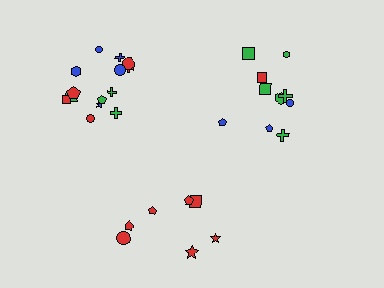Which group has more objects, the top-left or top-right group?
The top-left group.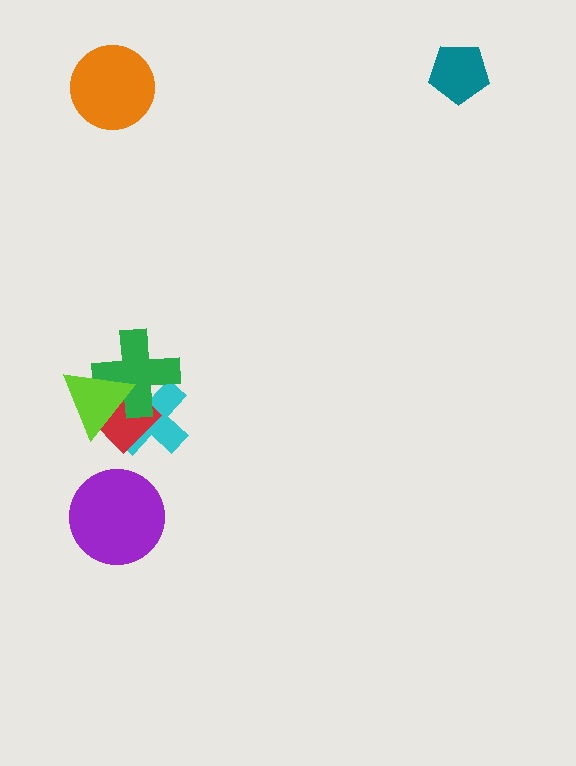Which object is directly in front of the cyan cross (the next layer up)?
The red diamond is directly in front of the cyan cross.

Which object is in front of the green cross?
The lime triangle is in front of the green cross.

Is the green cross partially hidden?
Yes, it is partially covered by another shape.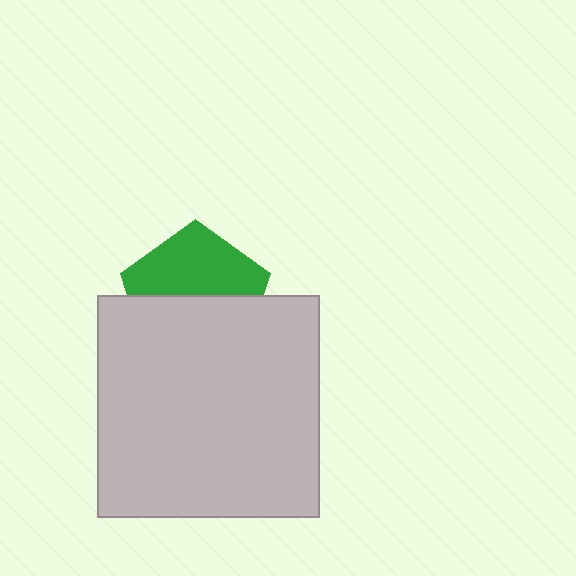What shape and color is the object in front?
The object in front is a light gray square.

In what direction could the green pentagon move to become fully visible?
The green pentagon could move up. That would shift it out from behind the light gray square entirely.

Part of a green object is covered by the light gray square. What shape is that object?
It is a pentagon.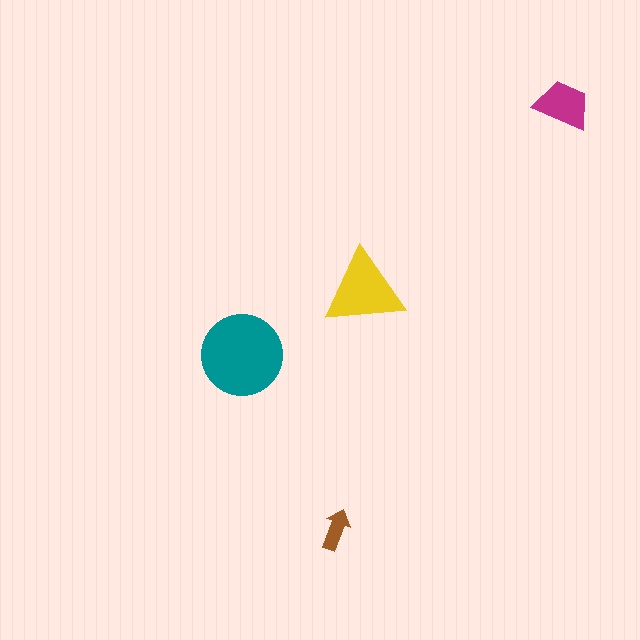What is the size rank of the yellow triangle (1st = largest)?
2nd.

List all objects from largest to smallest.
The teal circle, the yellow triangle, the magenta trapezoid, the brown arrow.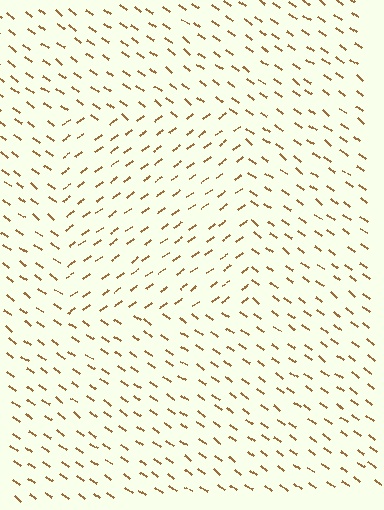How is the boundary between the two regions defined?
The boundary is defined purely by a change in line orientation (approximately 72 degrees difference). All lines are the same color and thickness.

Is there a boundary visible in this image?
Yes, there is a texture boundary formed by a change in line orientation.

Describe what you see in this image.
The image is filled with small brown line segments. A rectangle region in the image has lines oriented differently from the surrounding lines, creating a visible texture boundary.